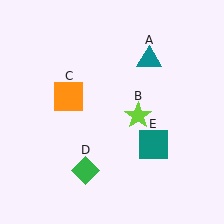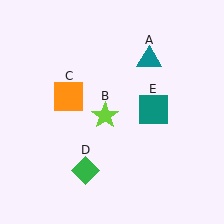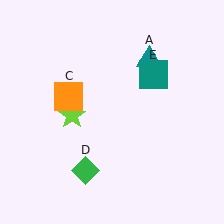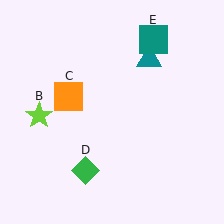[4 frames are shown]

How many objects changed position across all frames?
2 objects changed position: lime star (object B), teal square (object E).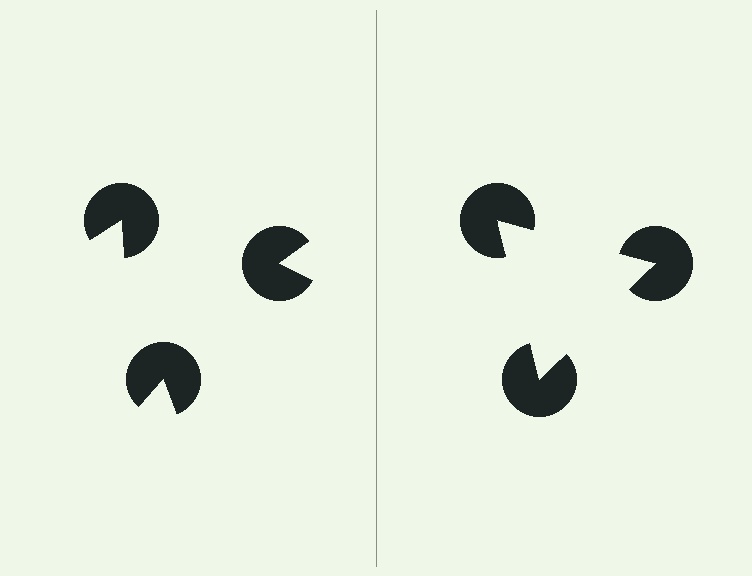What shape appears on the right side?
An illusory triangle.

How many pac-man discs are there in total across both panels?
6 — 3 on each side.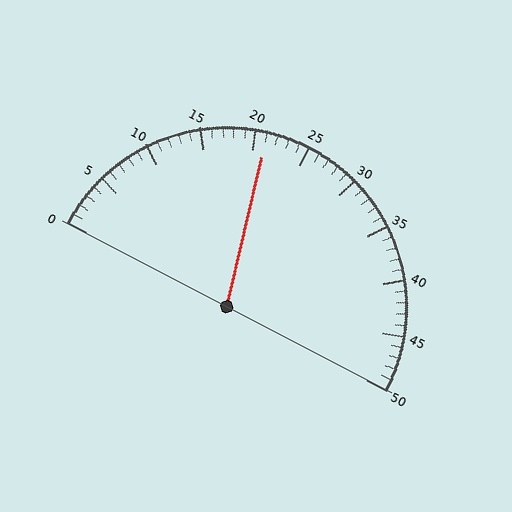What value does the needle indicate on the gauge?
The needle indicates approximately 21.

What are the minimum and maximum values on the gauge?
The gauge ranges from 0 to 50.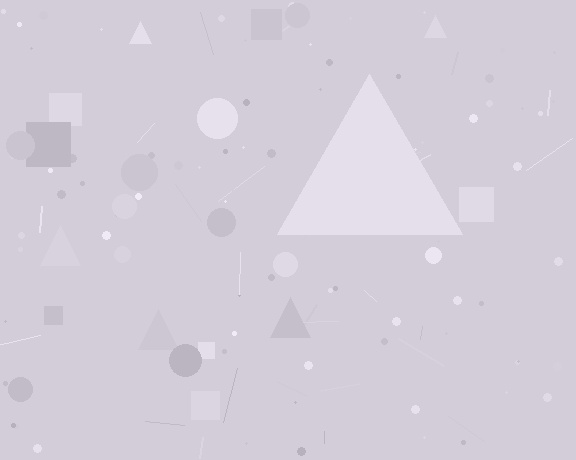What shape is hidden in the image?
A triangle is hidden in the image.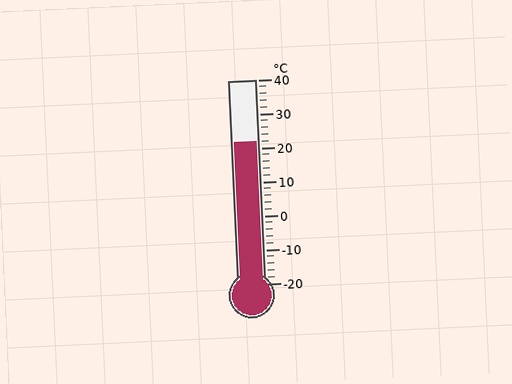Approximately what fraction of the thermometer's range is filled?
The thermometer is filled to approximately 70% of its range.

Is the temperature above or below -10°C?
The temperature is above -10°C.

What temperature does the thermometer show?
The thermometer shows approximately 22°C.